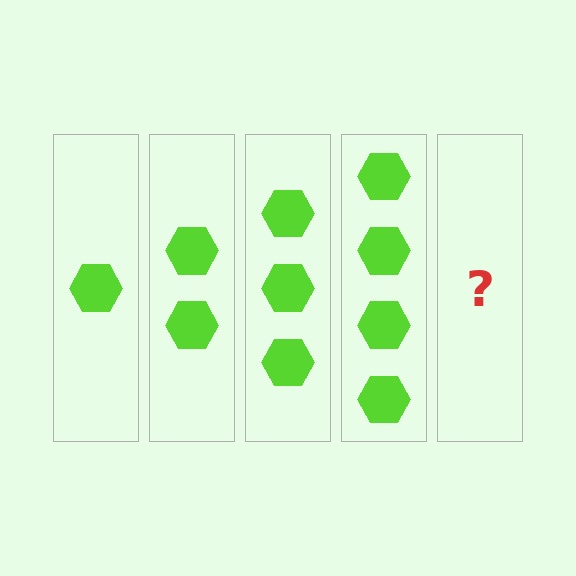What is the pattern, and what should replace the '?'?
The pattern is that each step adds one more hexagon. The '?' should be 5 hexagons.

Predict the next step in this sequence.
The next step is 5 hexagons.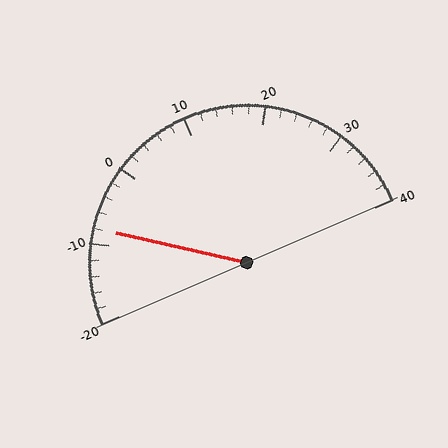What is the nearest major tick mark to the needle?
The nearest major tick mark is -10.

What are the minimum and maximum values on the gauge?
The gauge ranges from -20 to 40.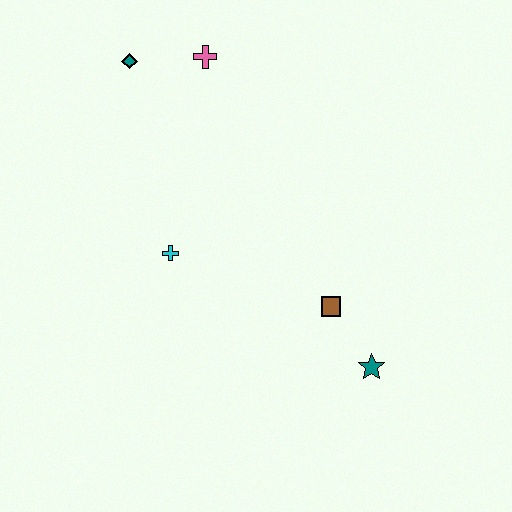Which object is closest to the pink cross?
The teal diamond is closest to the pink cross.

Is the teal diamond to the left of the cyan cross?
Yes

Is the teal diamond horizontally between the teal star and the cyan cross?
No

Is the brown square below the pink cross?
Yes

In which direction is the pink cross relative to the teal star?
The pink cross is above the teal star.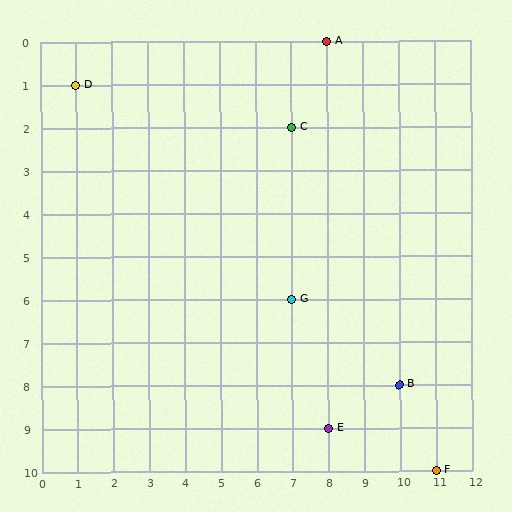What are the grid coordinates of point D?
Point D is at grid coordinates (1, 1).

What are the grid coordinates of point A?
Point A is at grid coordinates (8, 0).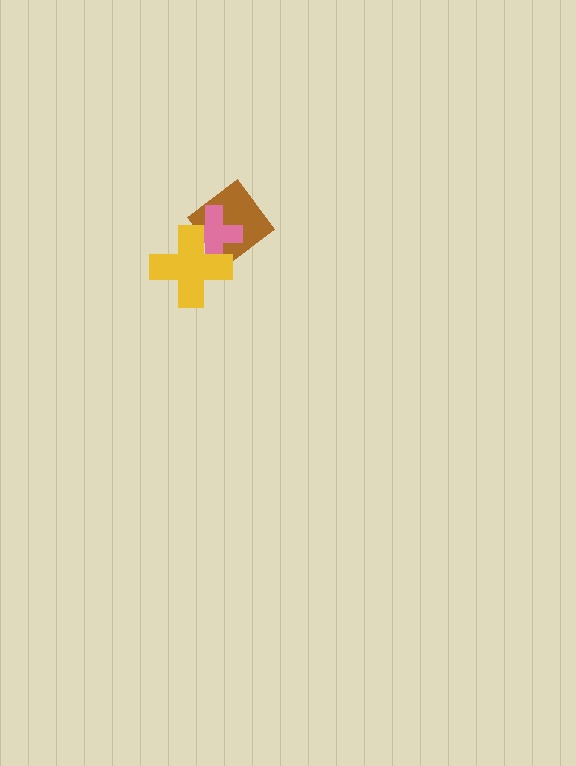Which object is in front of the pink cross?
The yellow cross is in front of the pink cross.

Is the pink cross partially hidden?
Yes, it is partially covered by another shape.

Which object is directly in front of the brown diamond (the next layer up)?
The pink cross is directly in front of the brown diamond.